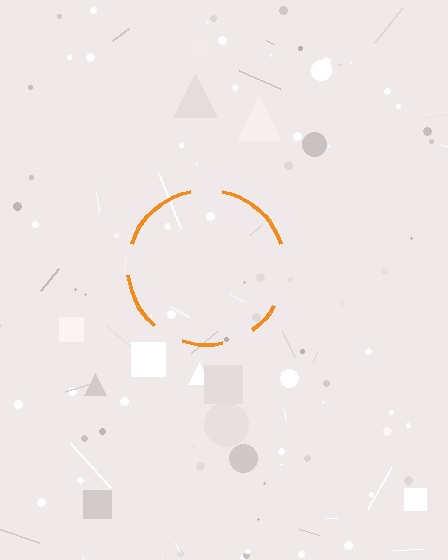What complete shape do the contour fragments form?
The contour fragments form a circle.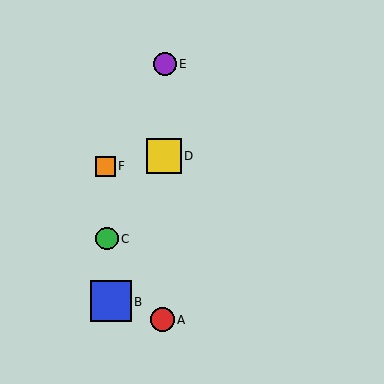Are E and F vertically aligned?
No, E is at x≈165 and F is at x≈106.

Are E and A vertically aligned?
Yes, both are at x≈165.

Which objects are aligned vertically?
Objects A, D, E are aligned vertically.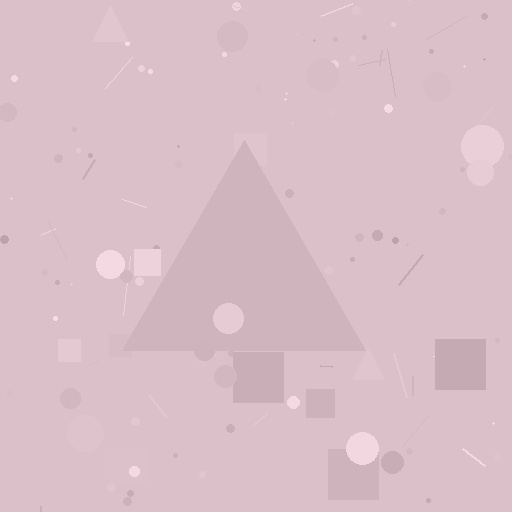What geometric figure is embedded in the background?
A triangle is embedded in the background.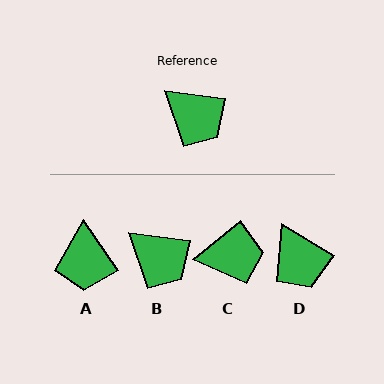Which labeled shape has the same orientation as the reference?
B.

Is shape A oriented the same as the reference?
No, it is off by about 48 degrees.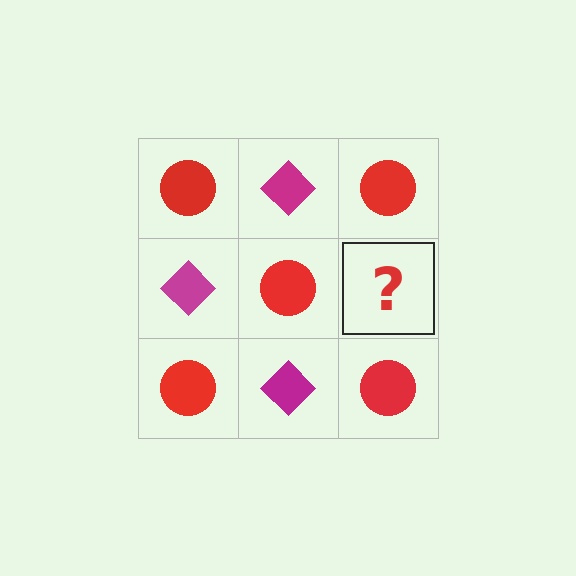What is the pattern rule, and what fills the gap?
The rule is that it alternates red circle and magenta diamond in a checkerboard pattern. The gap should be filled with a magenta diamond.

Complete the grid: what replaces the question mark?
The question mark should be replaced with a magenta diamond.